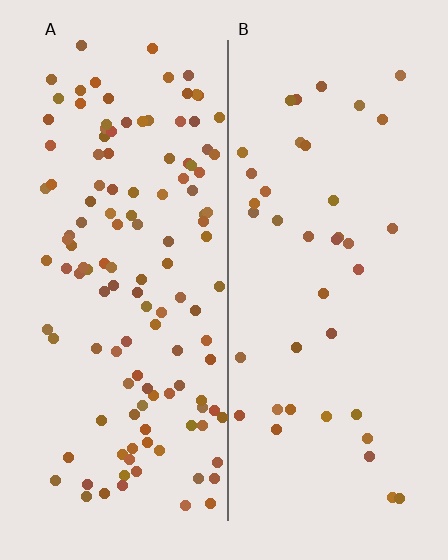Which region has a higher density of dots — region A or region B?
A (the left).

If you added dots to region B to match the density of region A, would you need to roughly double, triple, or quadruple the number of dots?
Approximately triple.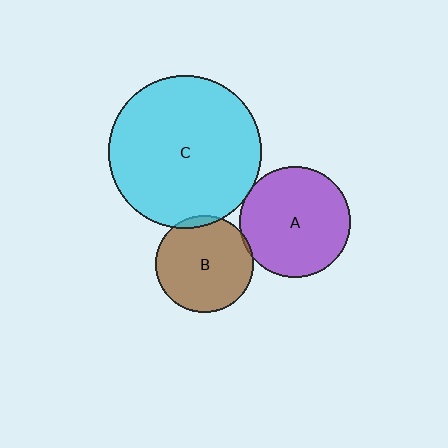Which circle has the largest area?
Circle C (cyan).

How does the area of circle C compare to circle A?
Approximately 1.9 times.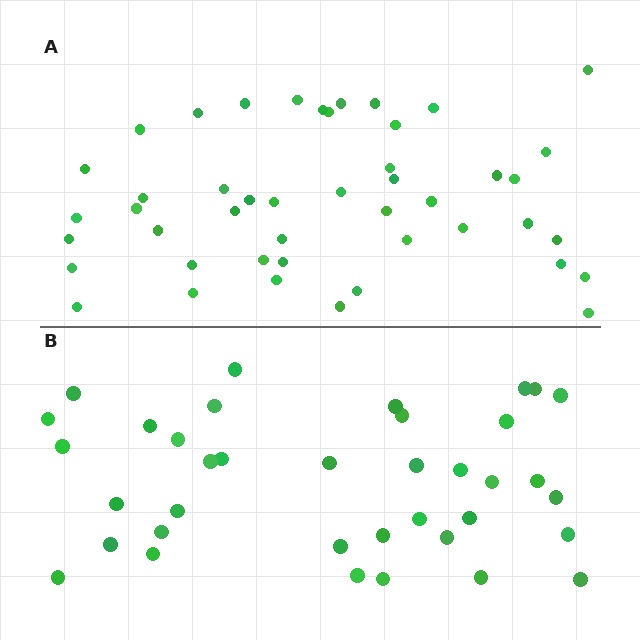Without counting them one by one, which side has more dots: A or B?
Region A (the top region) has more dots.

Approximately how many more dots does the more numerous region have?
Region A has roughly 8 or so more dots than region B.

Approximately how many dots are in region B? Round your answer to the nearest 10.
About 40 dots. (The exact count is 37, which rounds to 40.)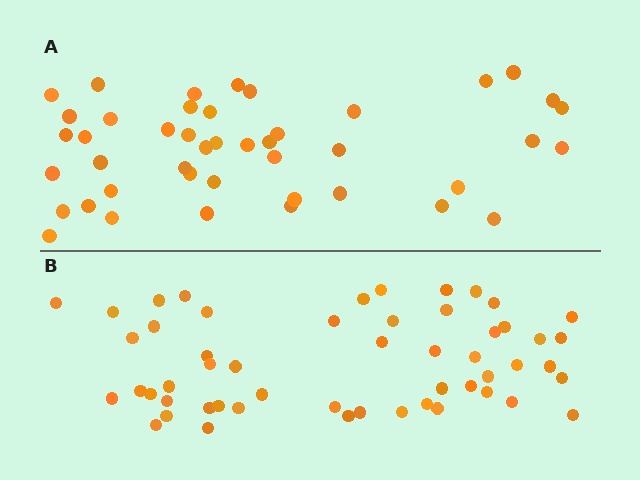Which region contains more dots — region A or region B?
Region B (the bottom region) has more dots.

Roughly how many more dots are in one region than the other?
Region B has roughly 8 or so more dots than region A.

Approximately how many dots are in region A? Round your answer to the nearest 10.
About 40 dots. (The exact count is 44, which rounds to 40.)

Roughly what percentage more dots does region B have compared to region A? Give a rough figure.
About 20% more.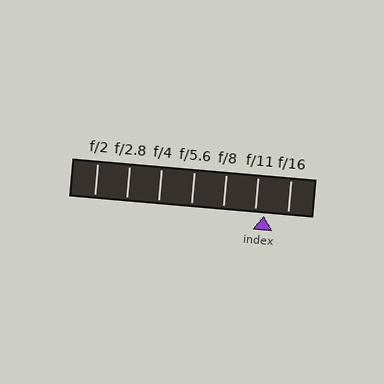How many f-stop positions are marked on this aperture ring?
There are 7 f-stop positions marked.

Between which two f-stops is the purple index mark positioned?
The index mark is between f/11 and f/16.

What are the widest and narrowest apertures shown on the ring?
The widest aperture shown is f/2 and the narrowest is f/16.